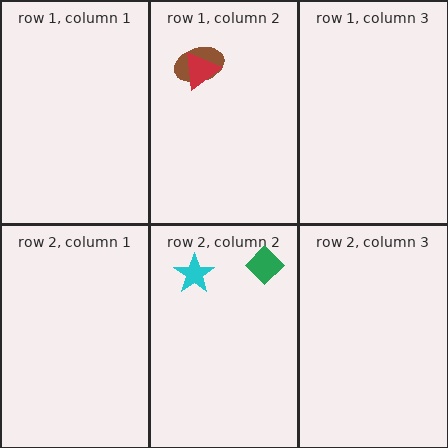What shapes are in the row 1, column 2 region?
The brown ellipse, the red triangle.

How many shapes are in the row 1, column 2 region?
2.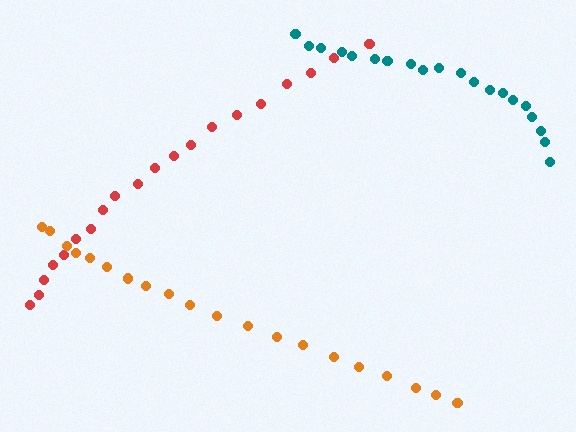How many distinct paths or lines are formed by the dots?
There are 3 distinct paths.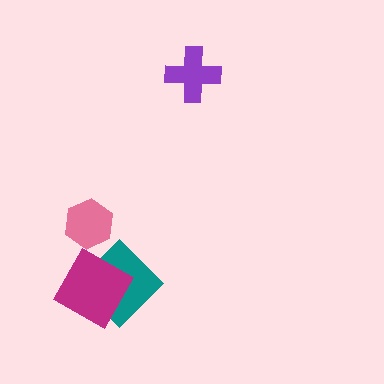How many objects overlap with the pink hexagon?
0 objects overlap with the pink hexagon.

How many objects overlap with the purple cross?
0 objects overlap with the purple cross.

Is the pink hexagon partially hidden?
No, no other shape covers it.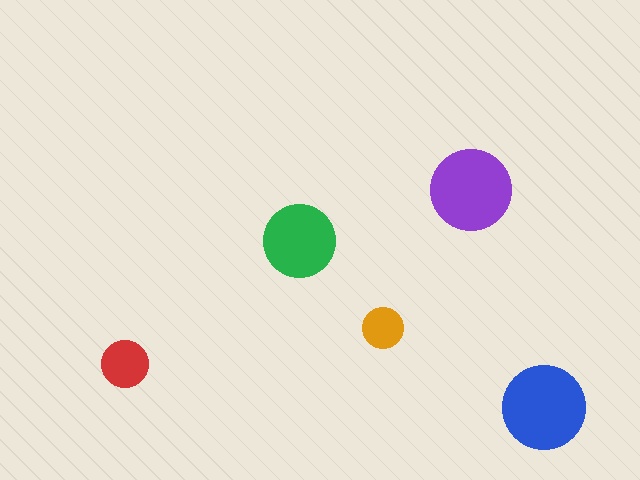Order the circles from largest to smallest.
the blue one, the purple one, the green one, the red one, the orange one.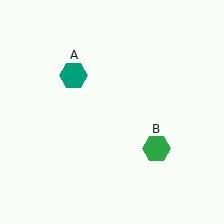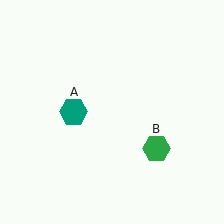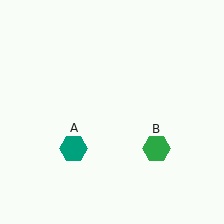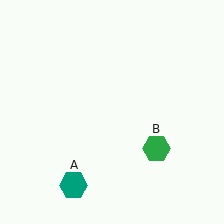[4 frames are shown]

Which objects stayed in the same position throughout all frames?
Green hexagon (object B) remained stationary.